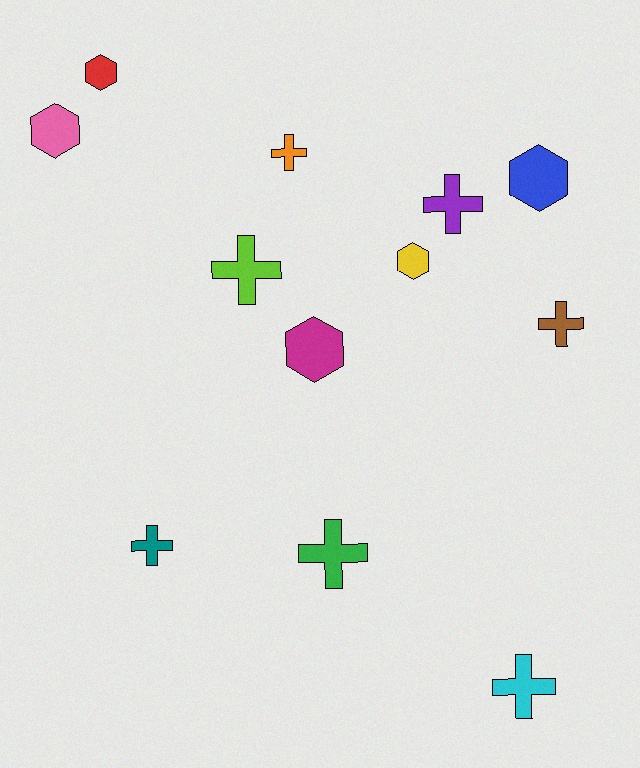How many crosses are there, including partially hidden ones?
There are 7 crosses.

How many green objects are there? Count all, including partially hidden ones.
There is 1 green object.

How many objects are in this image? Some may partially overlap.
There are 12 objects.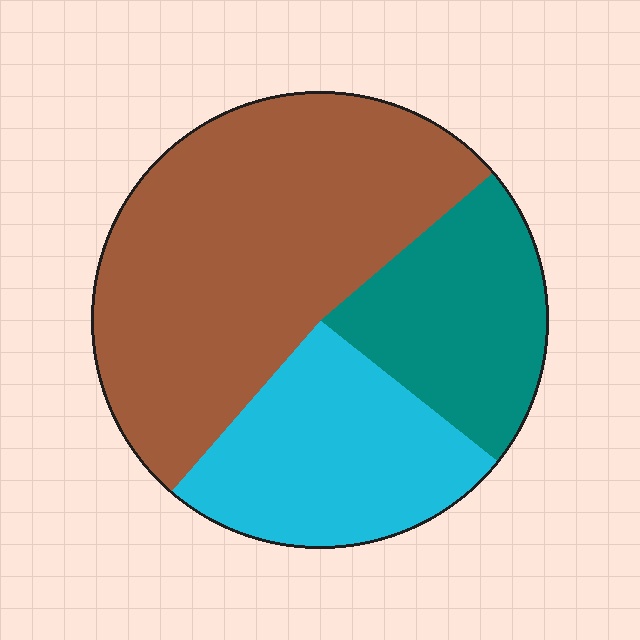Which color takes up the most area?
Brown, at roughly 55%.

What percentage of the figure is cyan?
Cyan takes up between a sixth and a third of the figure.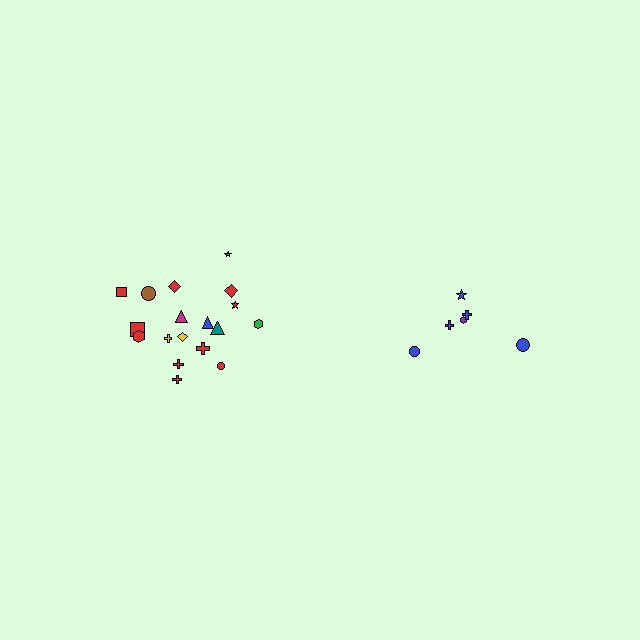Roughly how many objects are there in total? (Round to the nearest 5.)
Roughly 25 objects in total.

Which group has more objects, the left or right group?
The left group.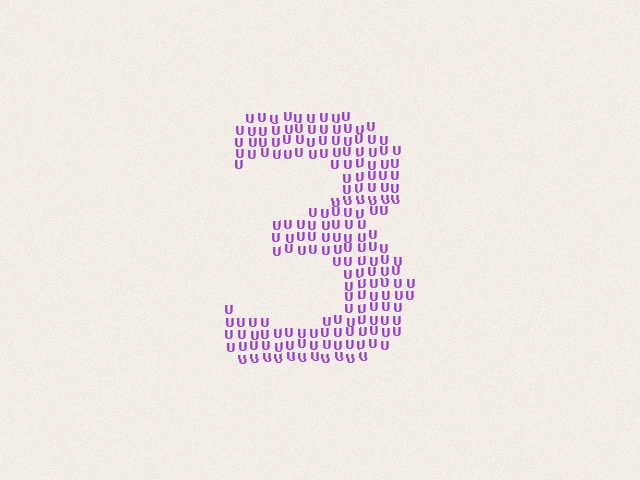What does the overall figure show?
The overall figure shows the digit 3.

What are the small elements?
The small elements are letter U's.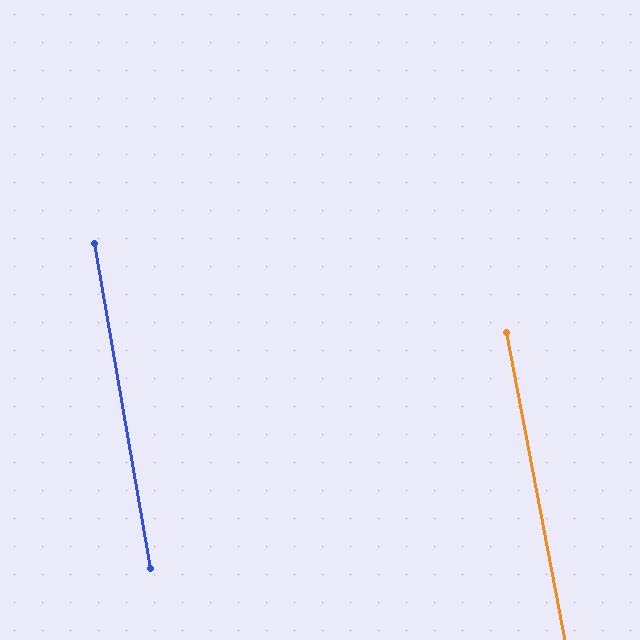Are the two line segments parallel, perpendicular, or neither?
Parallel — their directions differ by only 1.1°.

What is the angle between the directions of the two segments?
Approximately 1 degree.